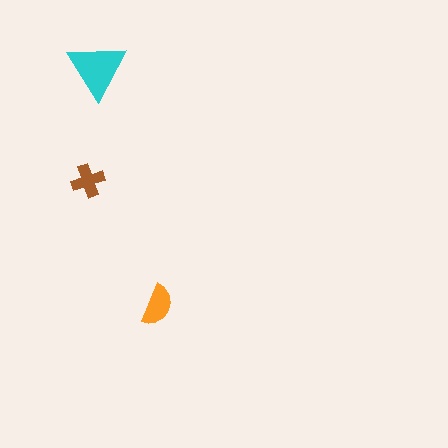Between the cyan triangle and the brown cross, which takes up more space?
The cyan triangle.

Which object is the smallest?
The brown cross.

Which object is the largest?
The cyan triangle.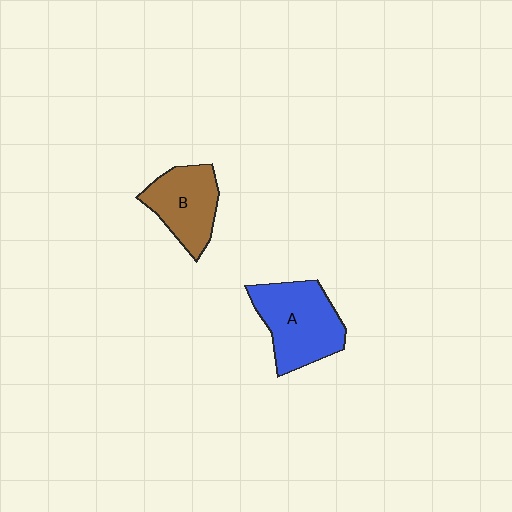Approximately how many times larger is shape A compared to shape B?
Approximately 1.3 times.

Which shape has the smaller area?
Shape B (brown).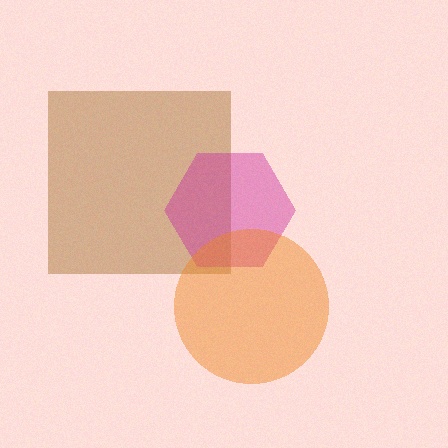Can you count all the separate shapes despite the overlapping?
Yes, there are 3 separate shapes.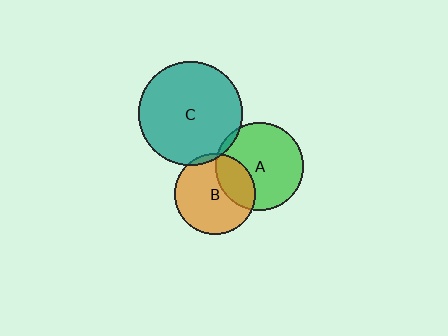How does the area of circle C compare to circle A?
Approximately 1.4 times.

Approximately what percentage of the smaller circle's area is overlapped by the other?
Approximately 5%.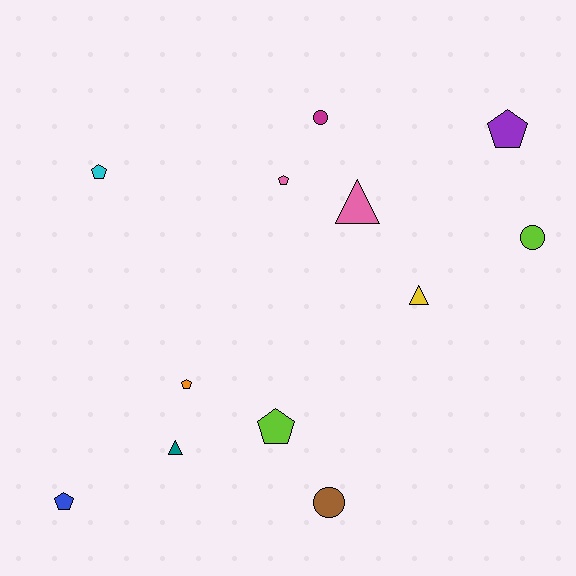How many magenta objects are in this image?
There is 1 magenta object.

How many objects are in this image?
There are 12 objects.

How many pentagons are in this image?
There are 6 pentagons.